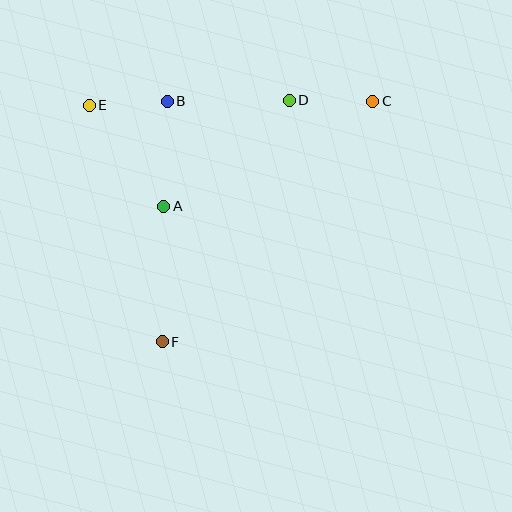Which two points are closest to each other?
Points B and E are closest to each other.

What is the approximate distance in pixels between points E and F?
The distance between E and F is approximately 248 pixels.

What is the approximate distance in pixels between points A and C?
The distance between A and C is approximately 234 pixels.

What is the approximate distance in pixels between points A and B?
The distance between A and B is approximately 105 pixels.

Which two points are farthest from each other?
Points C and F are farthest from each other.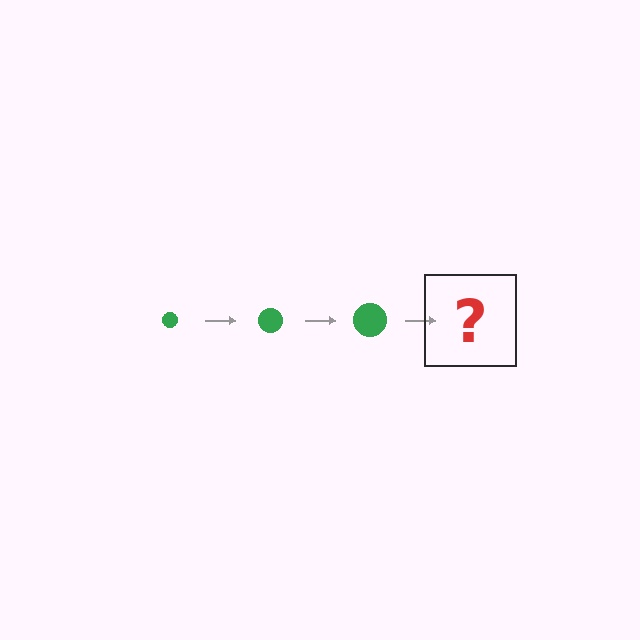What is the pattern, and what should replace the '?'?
The pattern is that the circle gets progressively larger each step. The '?' should be a green circle, larger than the previous one.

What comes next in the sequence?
The next element should be a green circle, larger than the previous one.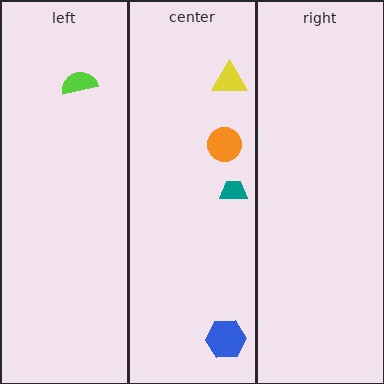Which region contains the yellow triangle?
The center region.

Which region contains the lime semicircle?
The left region.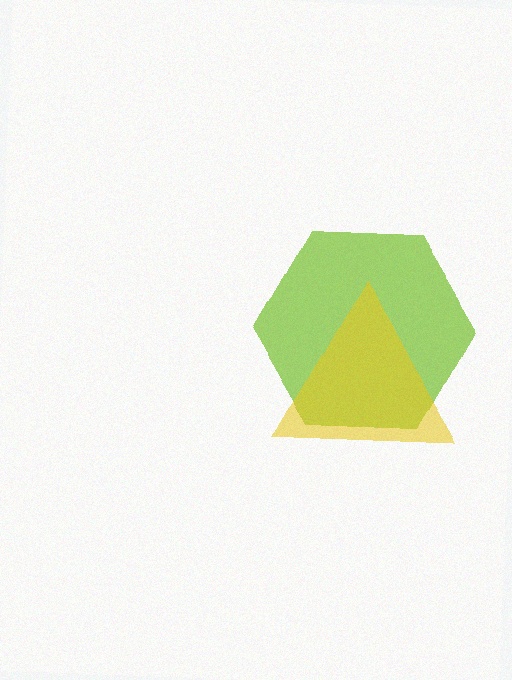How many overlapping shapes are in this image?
There are 2 overlapping shapes in the image.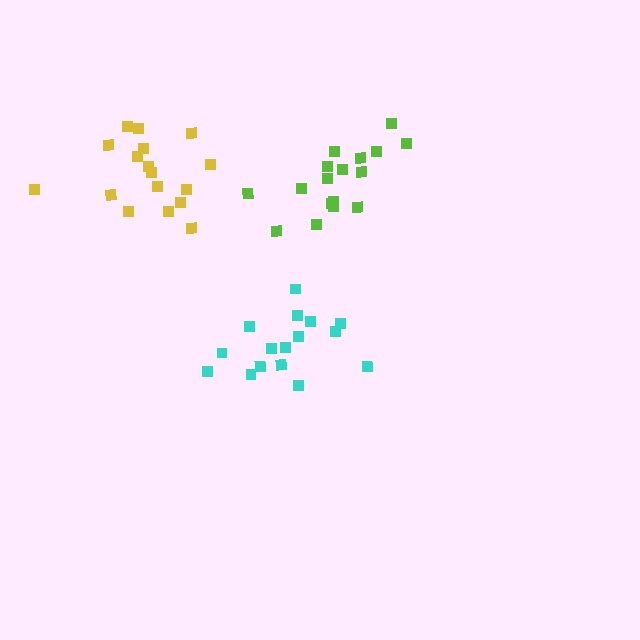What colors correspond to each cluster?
The clusters are colored: yellow, cyan, lime.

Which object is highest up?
The yellow cluster is topmost.